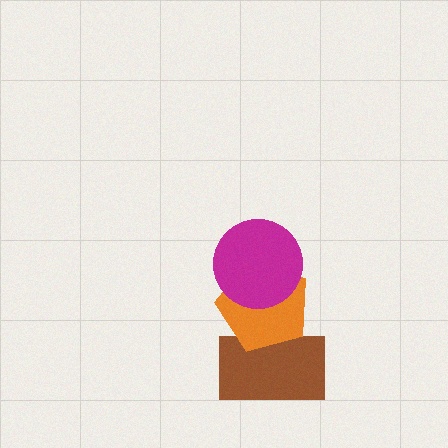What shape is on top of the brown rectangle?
The orange pentagon is on top of the brown rectangle.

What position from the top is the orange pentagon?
The orange pentagon is 2nd from the top.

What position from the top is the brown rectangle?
The brown rectangle is 3rd from the top.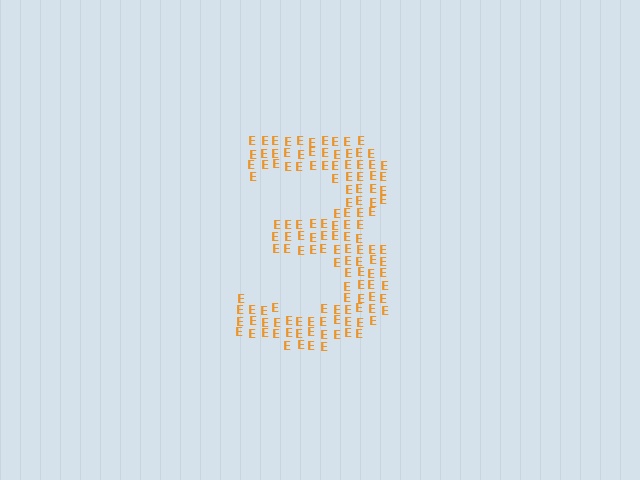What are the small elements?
The small elements are letter E's.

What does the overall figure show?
The overall figure shows the digit 3.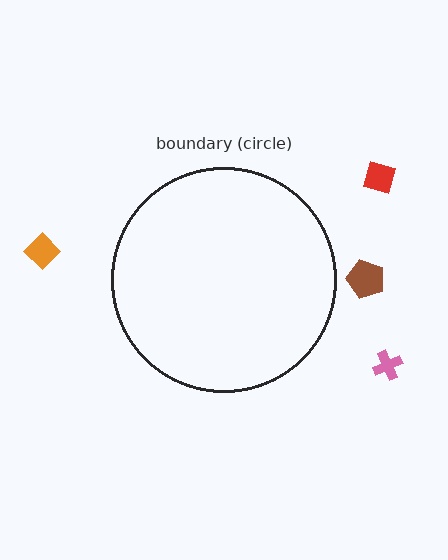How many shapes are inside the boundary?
0 inside, 4 outside.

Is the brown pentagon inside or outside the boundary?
Outside.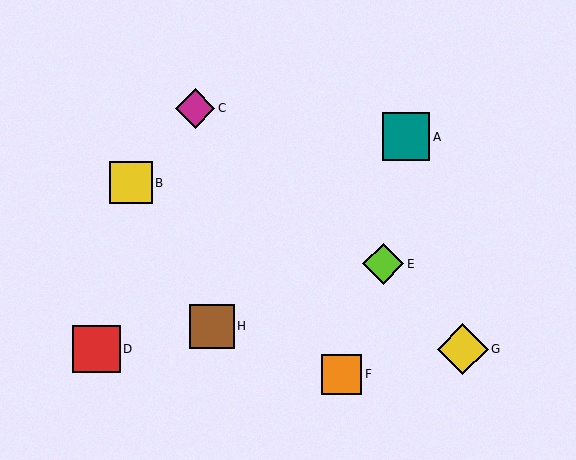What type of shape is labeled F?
Shape F is an orange square.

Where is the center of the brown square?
The center of the brown square is at (212, 326).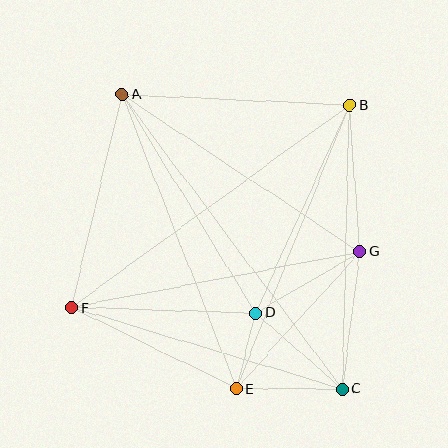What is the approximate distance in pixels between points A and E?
The distance between A and E is approximately 316 pixels.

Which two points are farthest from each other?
Points A and C are farthest from each other.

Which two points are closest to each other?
Points D and E are closest to each other.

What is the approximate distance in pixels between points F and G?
The distance between F and G is approximately 294 pixels.